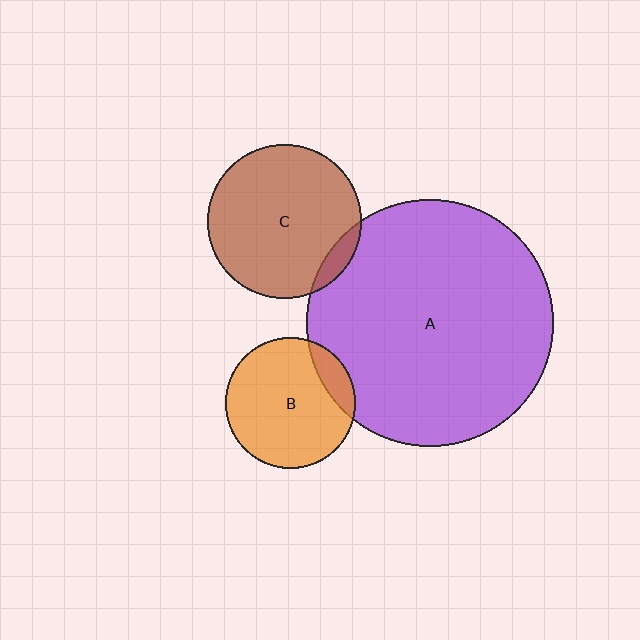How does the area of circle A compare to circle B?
Approximately 3.6 times.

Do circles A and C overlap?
Yes.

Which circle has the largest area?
Circle A (purple).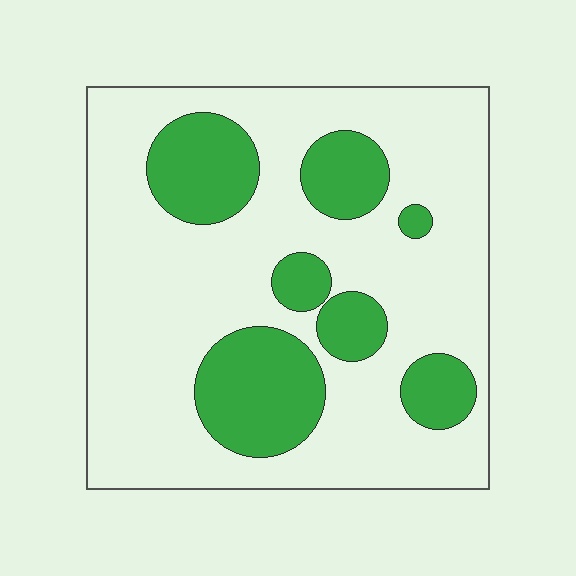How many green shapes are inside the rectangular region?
7.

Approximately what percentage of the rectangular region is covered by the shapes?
Approximately 25%.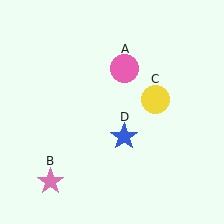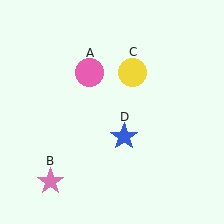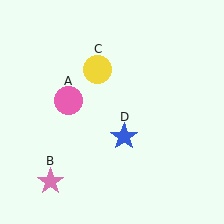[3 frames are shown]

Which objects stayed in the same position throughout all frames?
Pink star (object B) and blue star (object D) remained stationary.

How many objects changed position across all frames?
2 objects changed position: pink circle (object A), yellow circle (object C).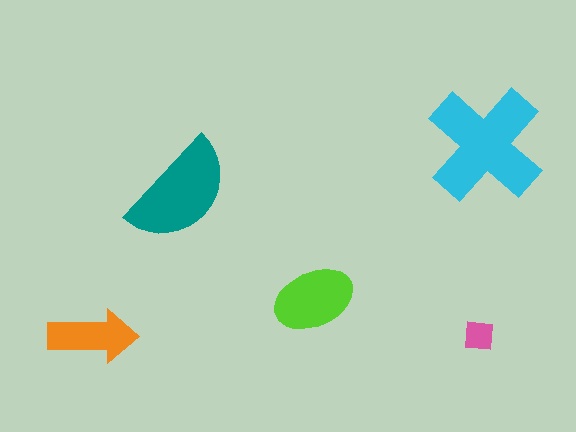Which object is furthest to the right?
The cyan cross is rightmost.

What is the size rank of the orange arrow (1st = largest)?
4th.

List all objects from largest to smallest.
The cyan cross, the teal semicircle, the lime ellipse, the orange arrow, the pink square.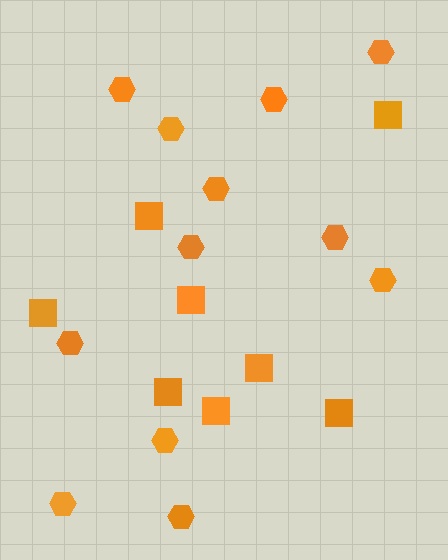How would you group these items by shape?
There are 2 groups: one group of squares (8) and one group of hexagons (12).